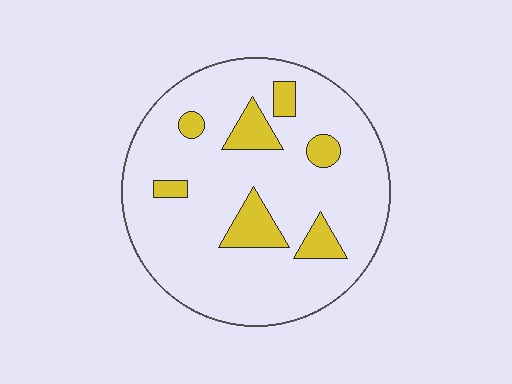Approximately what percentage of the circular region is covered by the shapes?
Approximately 15%.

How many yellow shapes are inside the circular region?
7.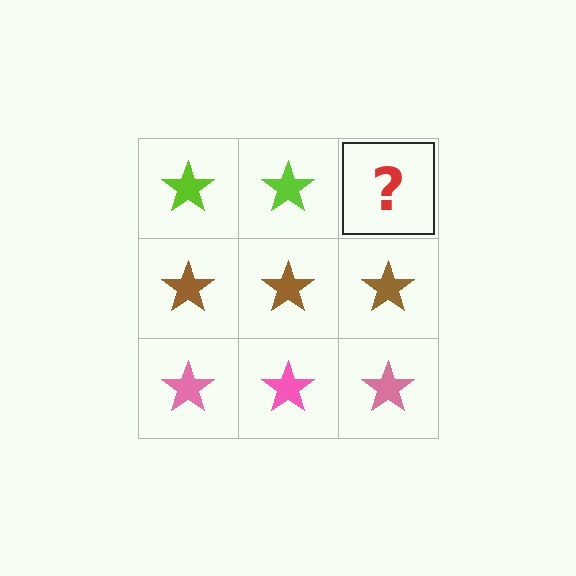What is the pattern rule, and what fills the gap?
The rule is that each row has a consistent color. The gap should be filled with a lime star.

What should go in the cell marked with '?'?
The missing cell should contain a lime star.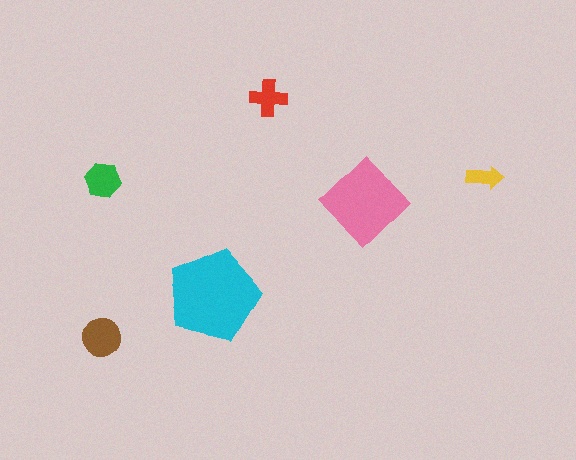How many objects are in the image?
There are 6 objects in the image.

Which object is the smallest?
The yellow arrow.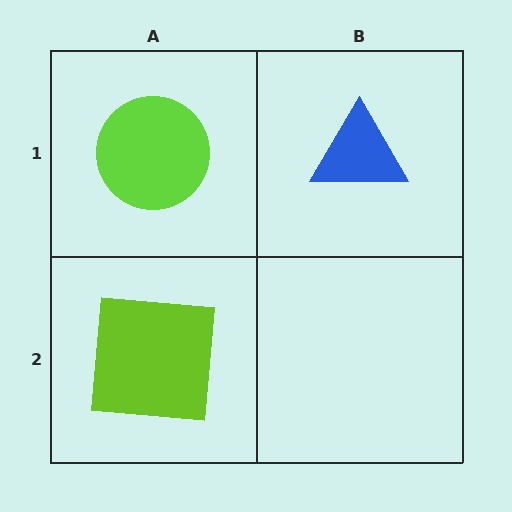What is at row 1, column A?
A lime circle.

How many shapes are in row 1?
2 shapes.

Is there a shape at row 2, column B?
No, that cell is empty.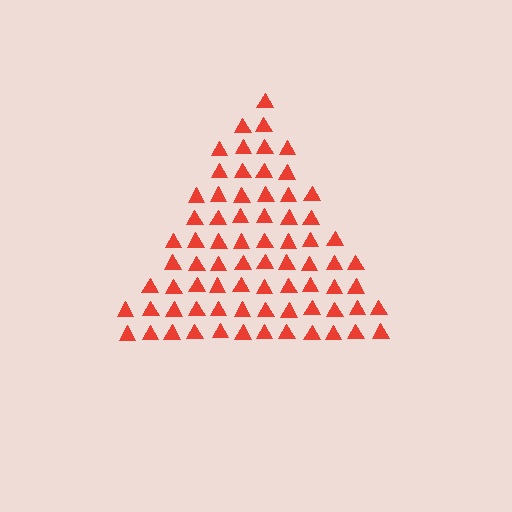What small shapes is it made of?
It is made of small triangles.